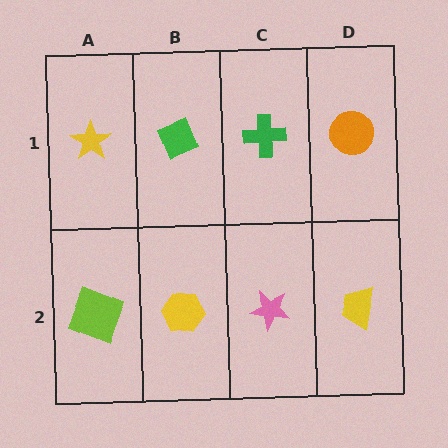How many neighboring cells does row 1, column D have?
2.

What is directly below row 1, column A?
A lime square.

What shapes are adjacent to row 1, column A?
A lime square (row 2, column A), a green diamond (row 1, column B).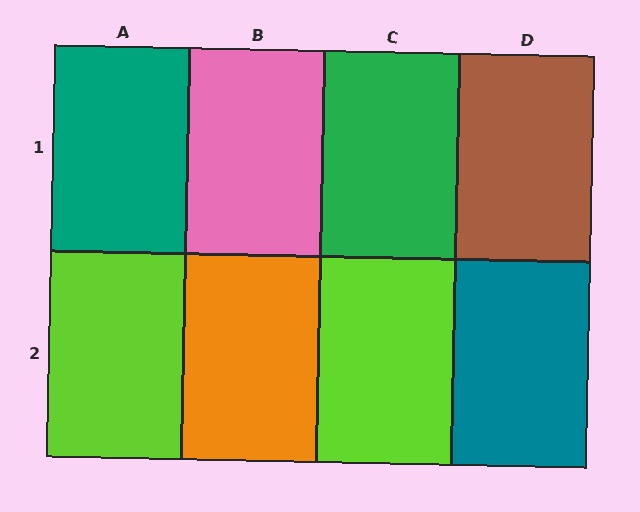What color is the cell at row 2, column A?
Lime.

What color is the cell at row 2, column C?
Lime.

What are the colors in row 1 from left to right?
Teal, pink, green, brown.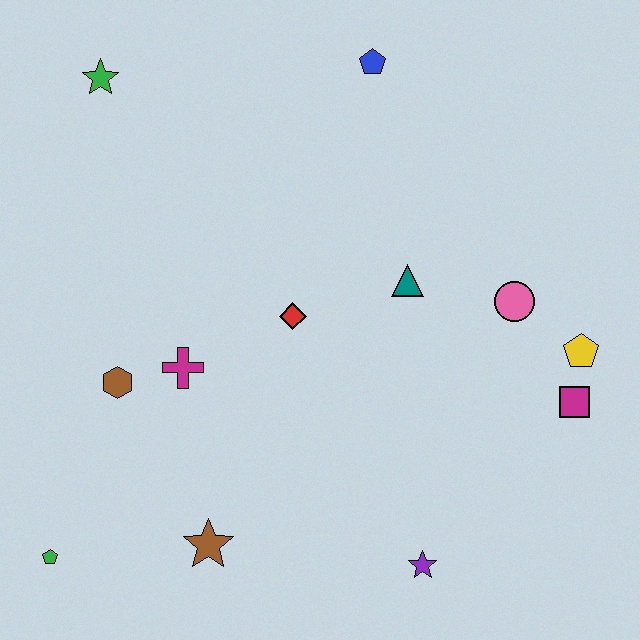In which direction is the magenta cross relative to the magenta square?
The magenta cross is to the left of the magenta square.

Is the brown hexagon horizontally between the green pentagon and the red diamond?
Yes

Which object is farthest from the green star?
The purple star is farthest from the green star.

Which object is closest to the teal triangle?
The pink circle is closest to the teal triangle.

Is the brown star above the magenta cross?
No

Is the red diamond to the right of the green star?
Yes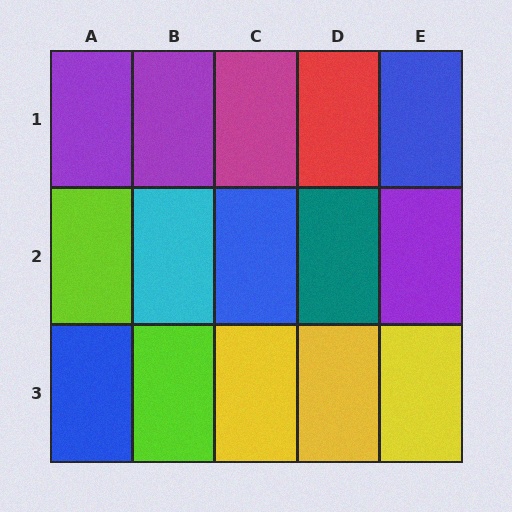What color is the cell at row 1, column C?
Magenta.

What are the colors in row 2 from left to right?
Lime, cyan, blue, teal, purple.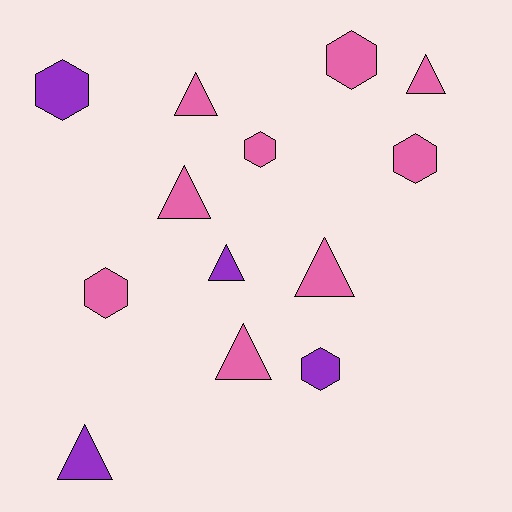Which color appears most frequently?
Pink, with 9 objects.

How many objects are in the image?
There are 13 objects.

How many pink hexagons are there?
There are 4 pink hexagons.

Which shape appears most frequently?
Triangle, with 7 objects.